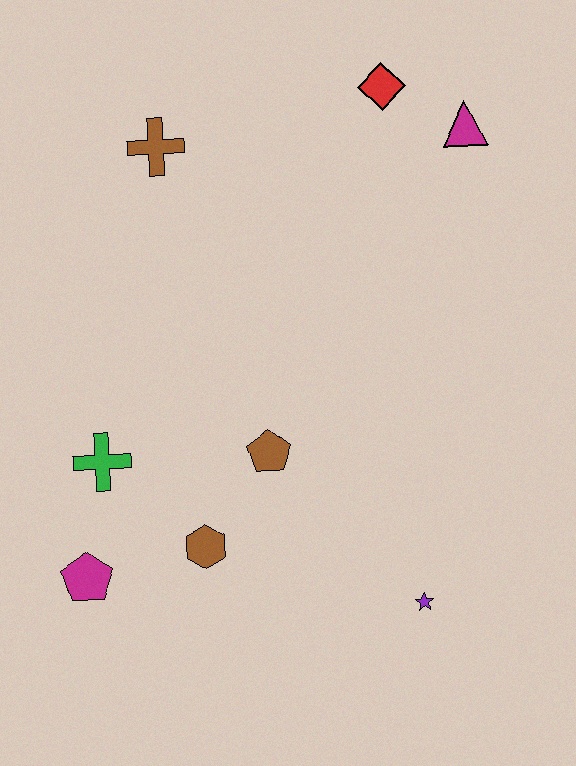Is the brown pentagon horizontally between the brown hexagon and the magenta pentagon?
No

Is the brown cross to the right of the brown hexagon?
No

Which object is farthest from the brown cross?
The purple star is farthest from the brown cross.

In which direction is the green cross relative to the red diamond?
The green cross is below the red diamond.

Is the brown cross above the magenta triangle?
No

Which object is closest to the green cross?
The magenta pentagon is closest to the green cross.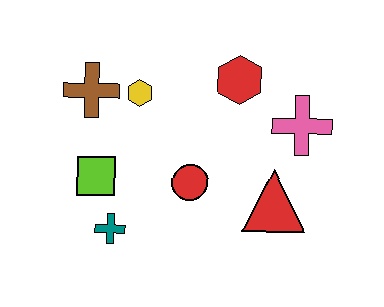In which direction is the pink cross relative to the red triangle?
The pink cross is above the red triangle.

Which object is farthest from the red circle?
The brown cross is farthest from the red circle.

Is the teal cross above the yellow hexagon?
No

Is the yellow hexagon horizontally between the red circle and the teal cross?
Yes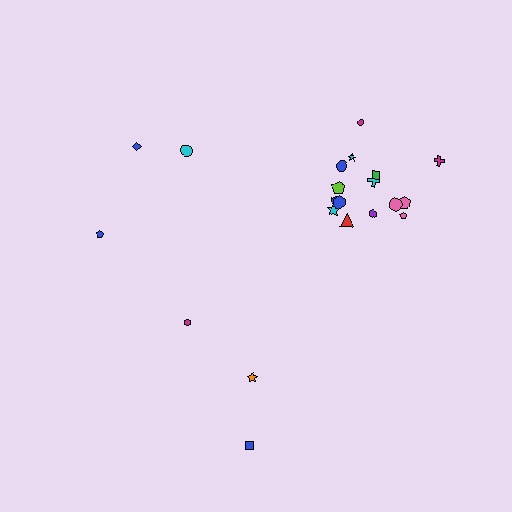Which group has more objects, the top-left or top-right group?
The top-right group.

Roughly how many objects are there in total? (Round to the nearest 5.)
Roughly 20 objects in total.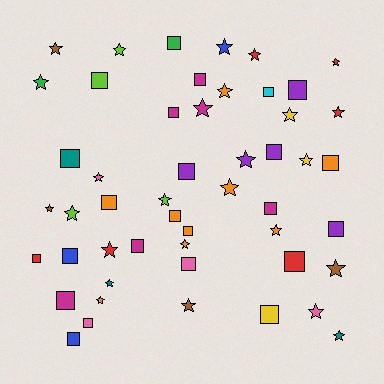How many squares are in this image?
There are 24 squares.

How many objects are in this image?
There are 50 objects.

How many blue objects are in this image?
There are 3 blue objects.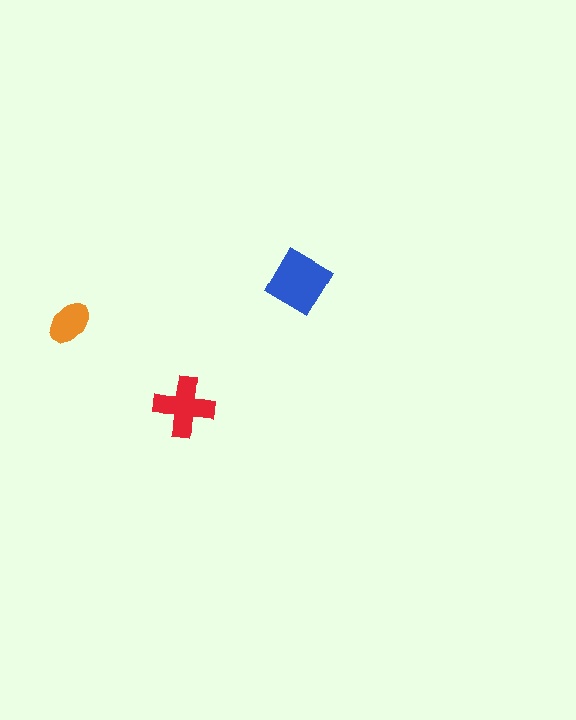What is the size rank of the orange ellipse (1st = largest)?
3rd.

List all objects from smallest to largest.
The orange ellipse, the red cross, the blue diamond.